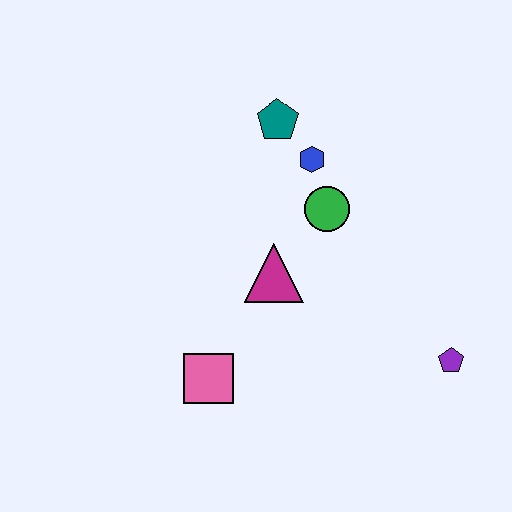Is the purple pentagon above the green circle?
No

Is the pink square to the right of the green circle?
No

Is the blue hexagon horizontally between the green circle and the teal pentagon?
Yes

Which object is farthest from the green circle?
The pink square is farthest from the green circle.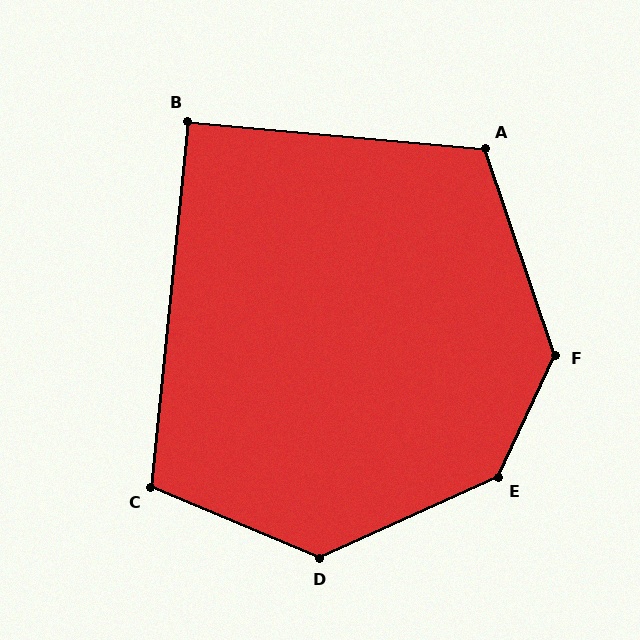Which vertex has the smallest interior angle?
B, at approximately 91 degrees.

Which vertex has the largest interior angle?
E, at approximately 139 degrees.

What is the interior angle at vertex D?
Approximately 133 degrees (obtuse).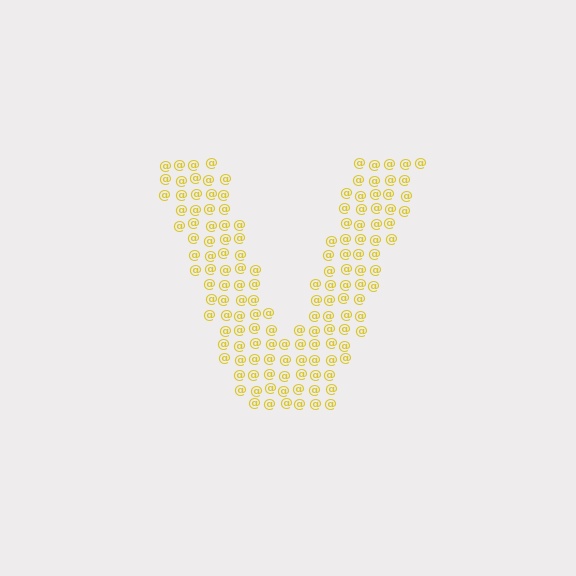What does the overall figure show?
The overall figure shows the letter V.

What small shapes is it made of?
It is made of small at signs.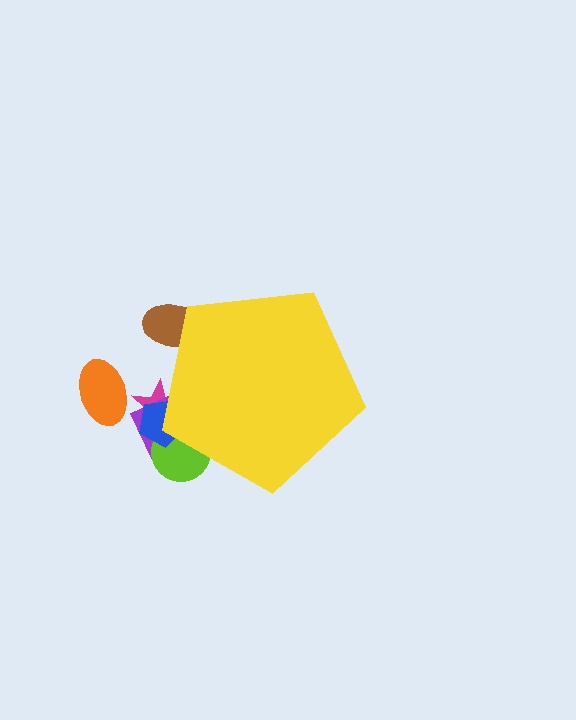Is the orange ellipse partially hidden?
No, the orange ellipse is fully visible.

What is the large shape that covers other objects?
A yellow pentagon.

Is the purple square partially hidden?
Yes, the purple square is partially hidden behind the yellow pentagon.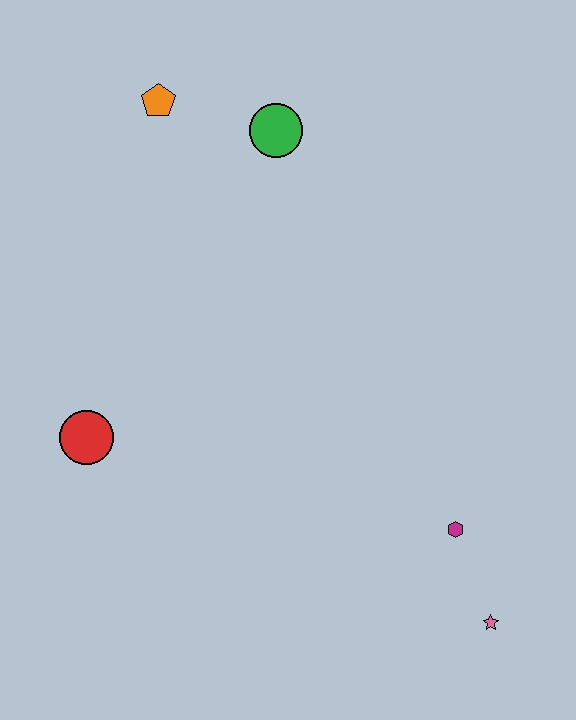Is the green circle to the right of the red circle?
Yes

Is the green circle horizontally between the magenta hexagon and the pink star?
No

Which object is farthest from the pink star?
The orange pentagon is farthest from the pink star.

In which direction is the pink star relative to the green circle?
The pink star is below the green circle.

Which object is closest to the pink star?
The magenta hexagon is closest to the pink star.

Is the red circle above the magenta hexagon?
Yes